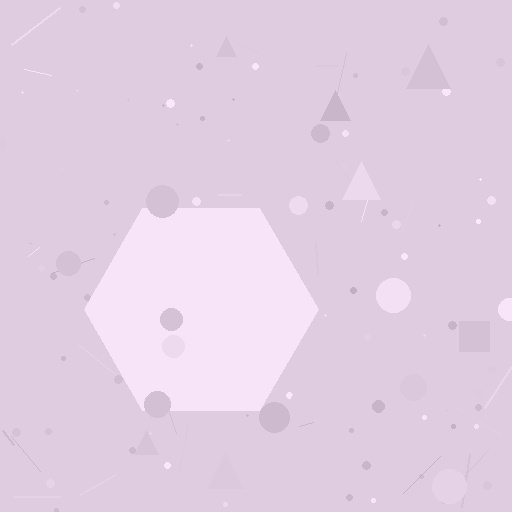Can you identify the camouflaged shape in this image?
The camouflaged shape is a hexagon.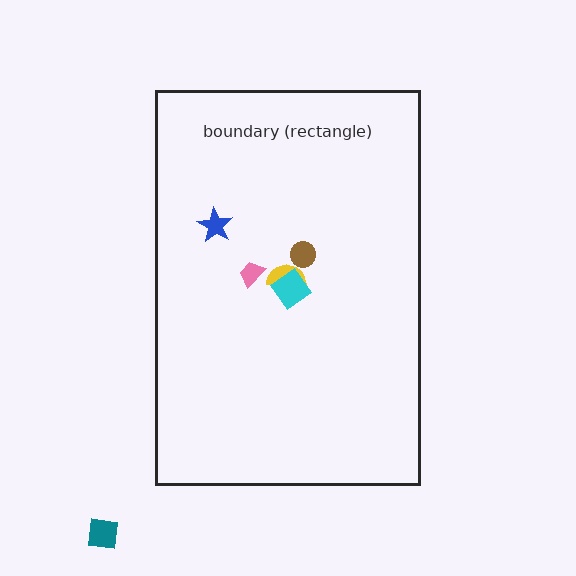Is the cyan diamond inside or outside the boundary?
Inside.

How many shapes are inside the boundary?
5 inside, 1 outside.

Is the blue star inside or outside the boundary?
Inside.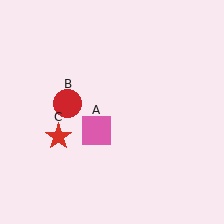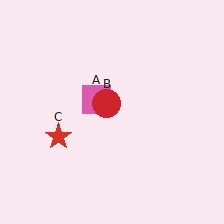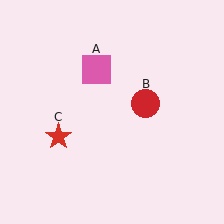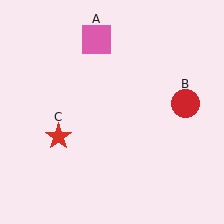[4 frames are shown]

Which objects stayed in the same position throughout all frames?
Red star (object C) remained stationary.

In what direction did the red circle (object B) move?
The red circle (object B) moved right.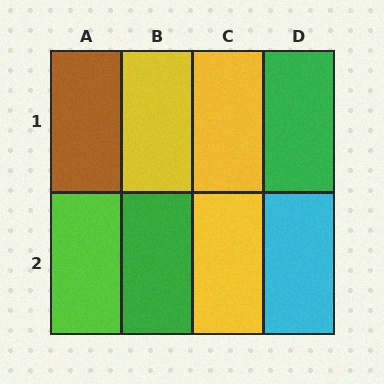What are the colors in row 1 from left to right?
Brown, yellow, yellow, green.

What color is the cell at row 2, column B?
Green.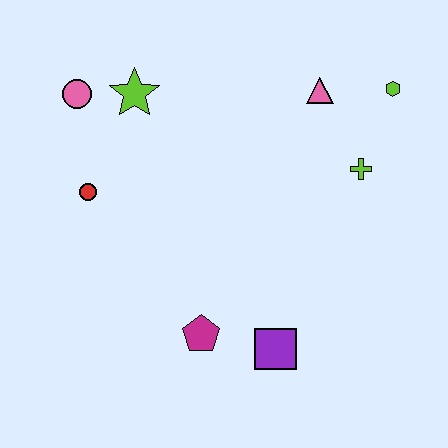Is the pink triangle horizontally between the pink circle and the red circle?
No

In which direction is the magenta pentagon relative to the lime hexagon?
The magenta pentagon is below the lime hexagon.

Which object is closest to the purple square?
The magenta pentagon is closest to the purple square.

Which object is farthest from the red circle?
The lime hexagon is farthest from the red circle.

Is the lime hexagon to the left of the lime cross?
No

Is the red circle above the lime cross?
No